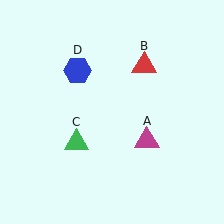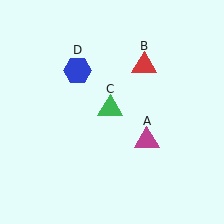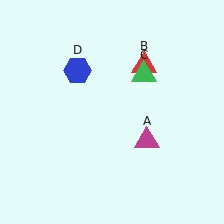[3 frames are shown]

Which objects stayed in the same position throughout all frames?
Magenta triangle (object A) and red triangle (object B) and blue hexagon (object D) remained stationary.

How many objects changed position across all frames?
1 object changed position: green triangle (object C).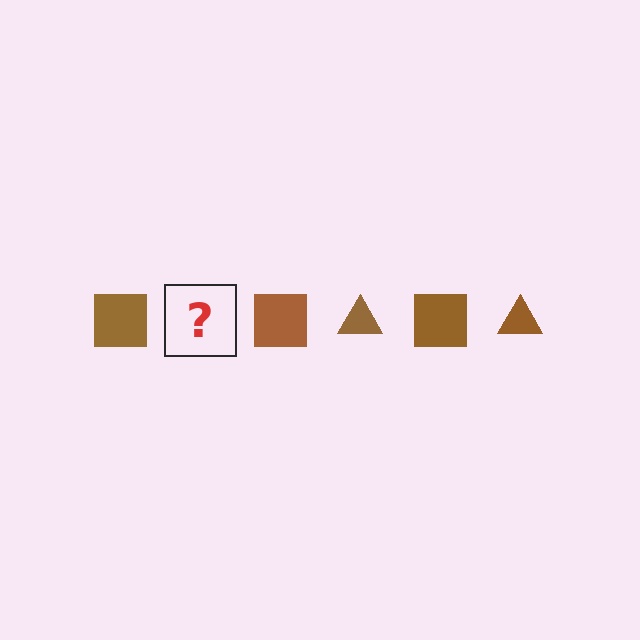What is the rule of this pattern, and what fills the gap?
The rule is that the pattern cycles through square, triangle shapes in brown. The gap should be filled with a brown triangle.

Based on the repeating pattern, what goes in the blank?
The blank should be a brown triangle.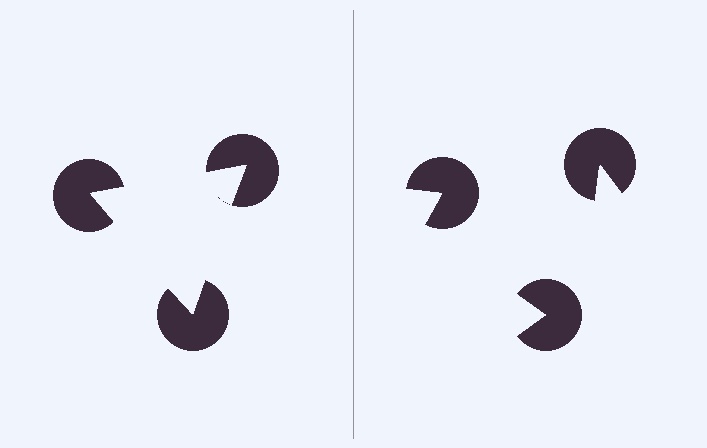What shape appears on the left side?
An illusory triangle.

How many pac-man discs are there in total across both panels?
6 — 3 on each side.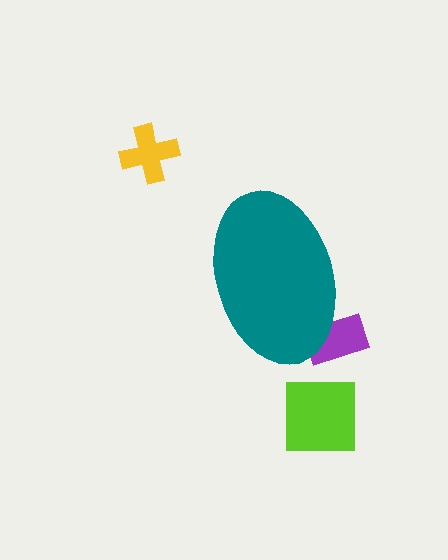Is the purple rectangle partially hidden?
Yes, the purple rectangle is partially hidden behind the teal ellipse.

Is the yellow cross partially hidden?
No, the yellow cross is fully visible.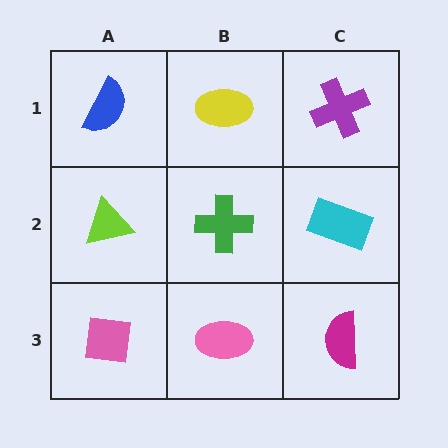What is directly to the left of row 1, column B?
A blue semicircle.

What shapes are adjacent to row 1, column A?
A lime triangle (row 2, column A), a yellow ellipse (row 1, column B).